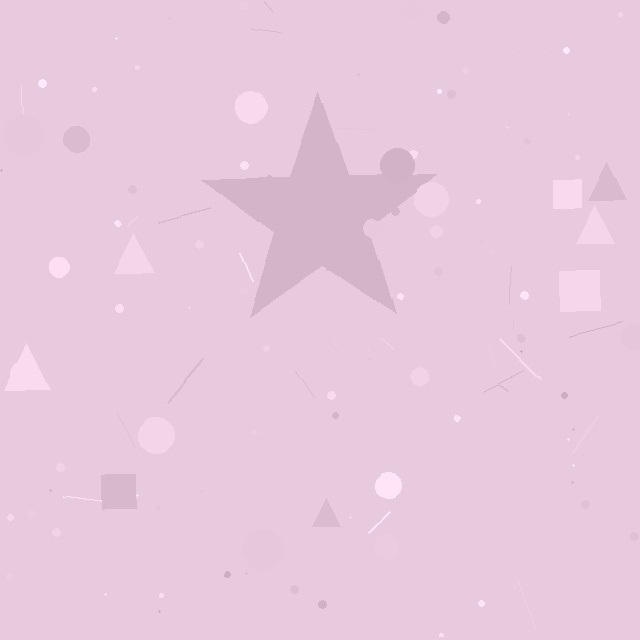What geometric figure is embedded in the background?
A star is embedded in the background.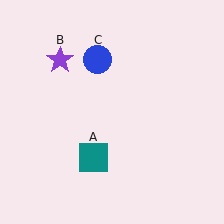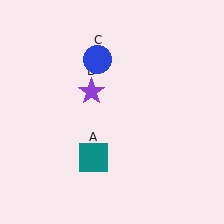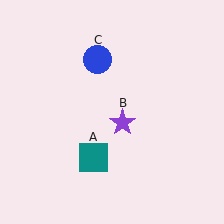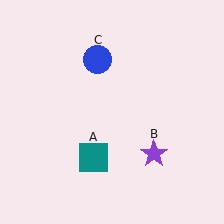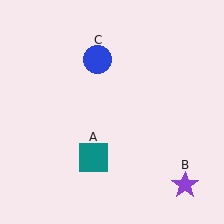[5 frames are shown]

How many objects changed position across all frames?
1 object changed position: purple star (object B).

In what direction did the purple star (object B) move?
The purple star (object B) moved down and to the right.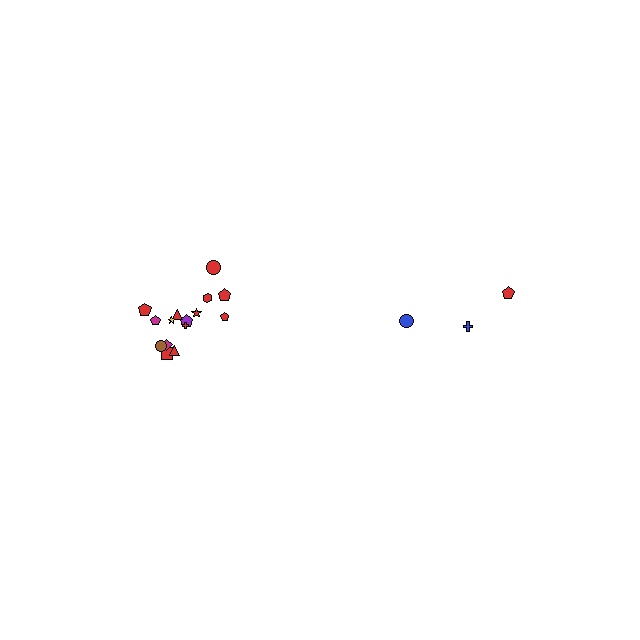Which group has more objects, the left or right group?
The left group.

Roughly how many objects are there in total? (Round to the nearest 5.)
Roughly 20 objects in total.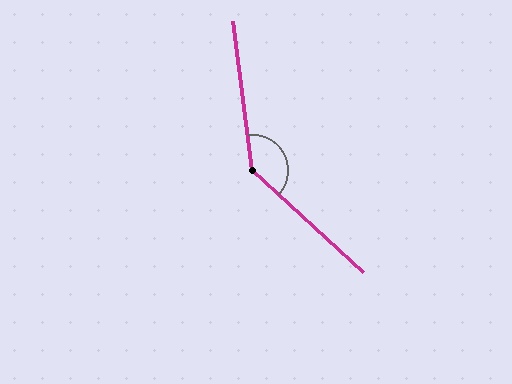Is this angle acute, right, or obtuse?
It is obtuse.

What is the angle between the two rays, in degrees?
Approximately 140 degrees.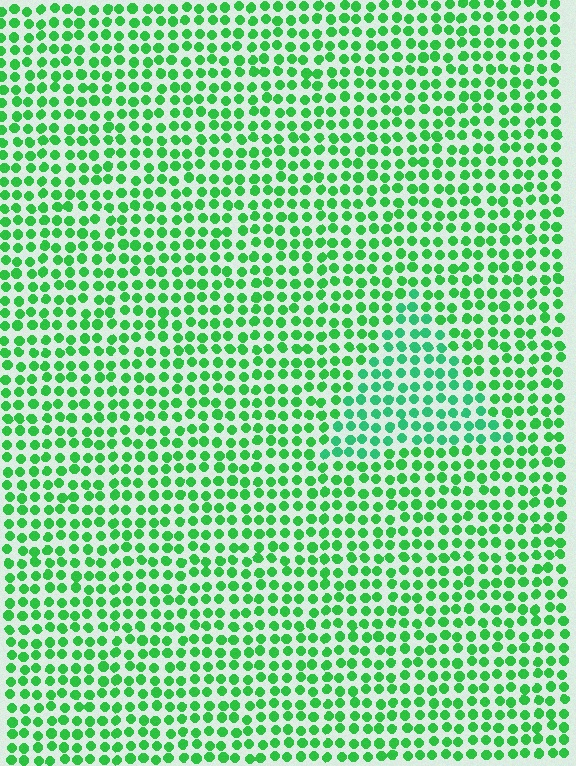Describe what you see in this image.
The image is filled with small green elements in a uniform arrangement. A triangle-shaped region is visible where the elements are tinted to a slightly different hue, forming a subtle color boundary.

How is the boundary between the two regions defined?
The boundary is defined purely by a slight shift in hue (about 21 degrees). Spacing, size, and orientation are identical on both sides.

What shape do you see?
I see a triangle.